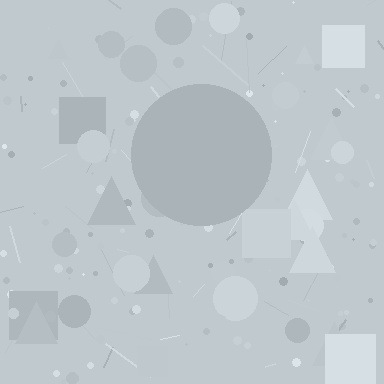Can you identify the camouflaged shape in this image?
The camouflaged shape is a circle.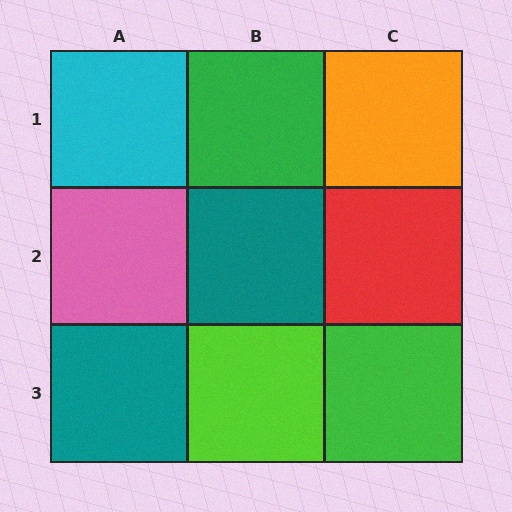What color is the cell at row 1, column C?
Orange.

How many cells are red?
1 cell is red.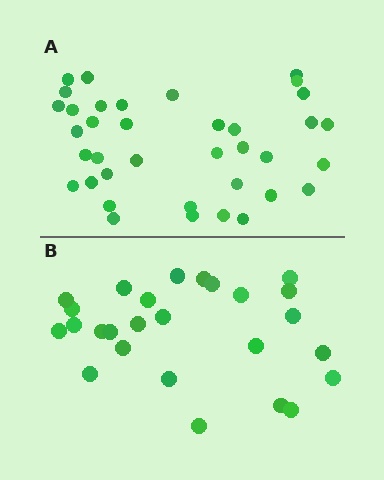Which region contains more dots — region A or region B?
Region A (the top region) has more dots.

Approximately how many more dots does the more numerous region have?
Region A has roughly 12 or so more dots than region B.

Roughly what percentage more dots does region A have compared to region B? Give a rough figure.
About 40% more.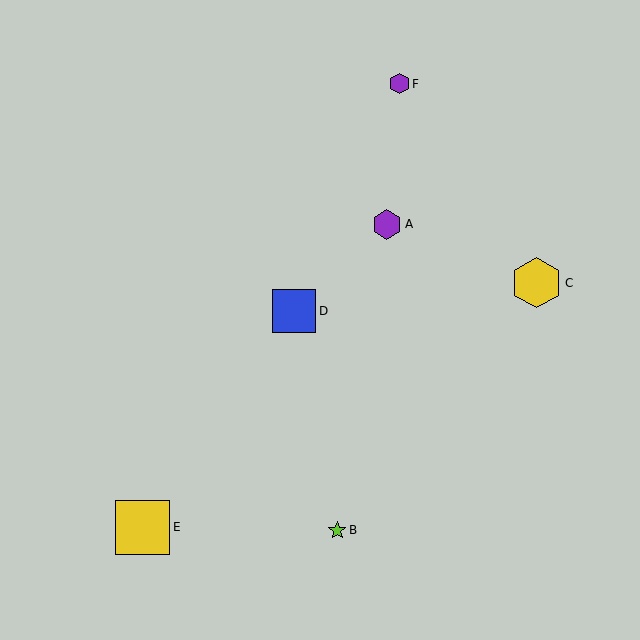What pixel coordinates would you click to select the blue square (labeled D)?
Click at (294, 311) to select the blue square D.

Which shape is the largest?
The yellow square (labeled E) is the largest.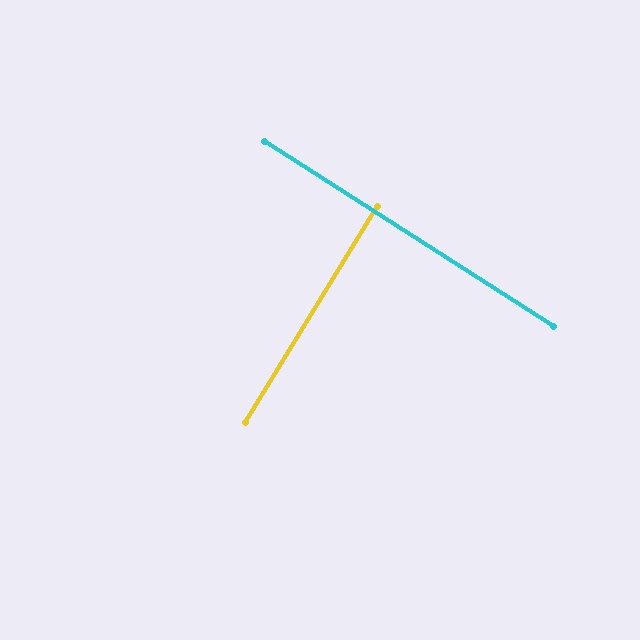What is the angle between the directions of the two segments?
Approximately 89 degrees.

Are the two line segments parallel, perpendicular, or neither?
Perpendicular — they meet at approximately 89°.